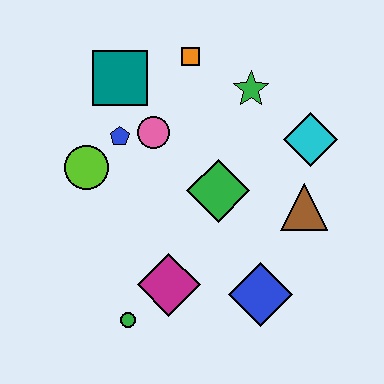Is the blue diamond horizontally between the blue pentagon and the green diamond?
No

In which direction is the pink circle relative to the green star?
The pink circle is to the left of the green star.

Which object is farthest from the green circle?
The orange square is farthest from the green circle.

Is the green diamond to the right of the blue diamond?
No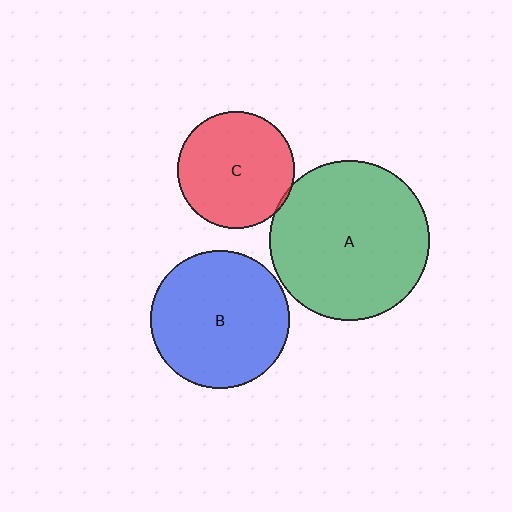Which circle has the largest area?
Circle A (green).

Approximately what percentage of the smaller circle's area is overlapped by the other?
Approximately 5%.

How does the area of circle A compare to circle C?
Approximately 1.9 times.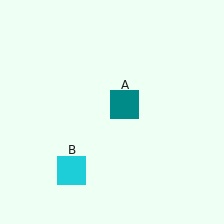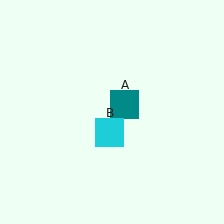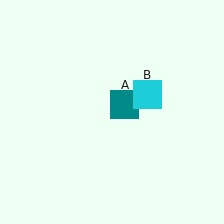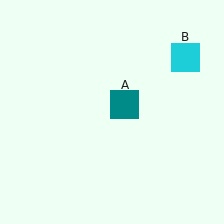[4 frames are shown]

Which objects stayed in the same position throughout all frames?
Teal square (object A) remained stationary.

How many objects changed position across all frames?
1 object changed position: cyan square (object B).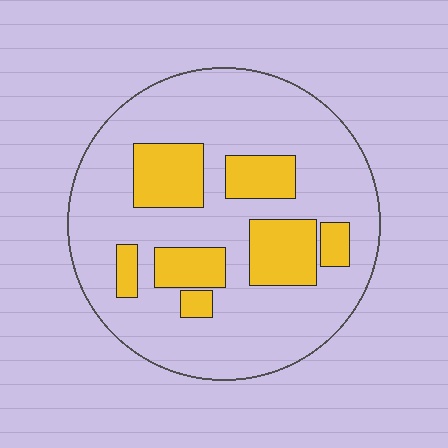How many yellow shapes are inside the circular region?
7.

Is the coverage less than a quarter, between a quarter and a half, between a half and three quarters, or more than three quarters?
Less than a quarter.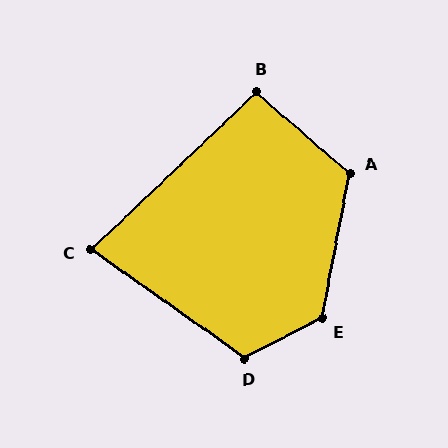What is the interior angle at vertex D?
Approximately 117 degrees (obtuse).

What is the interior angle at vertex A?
Approximately 120 degrees (obtuse).